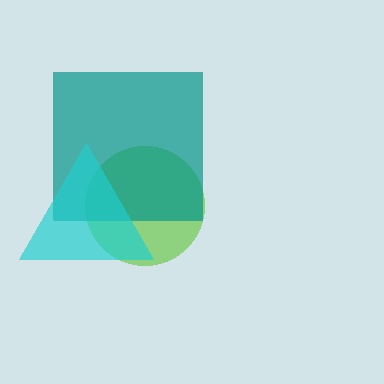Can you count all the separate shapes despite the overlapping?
Yes, there are 3 separate shapes.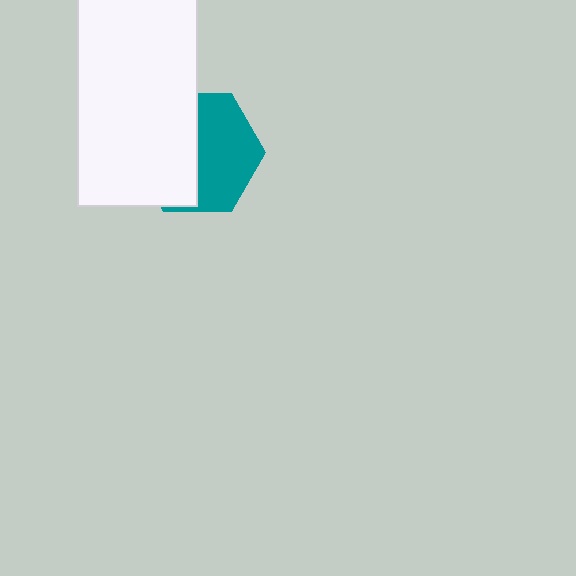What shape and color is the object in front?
The object in front is a white rectangle.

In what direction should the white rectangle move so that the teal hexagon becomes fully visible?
The white rectangle should move left. That is the shortest direction to clear the overlap and leave the teal hexagon fully visible.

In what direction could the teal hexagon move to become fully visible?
The teal hexagon could move right. That would shift it out from behind the white rectangle entirely.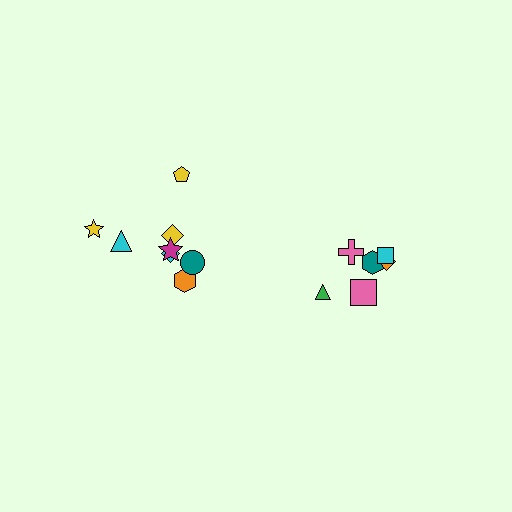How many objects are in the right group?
There are 6 objects.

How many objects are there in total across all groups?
There are 14 objects.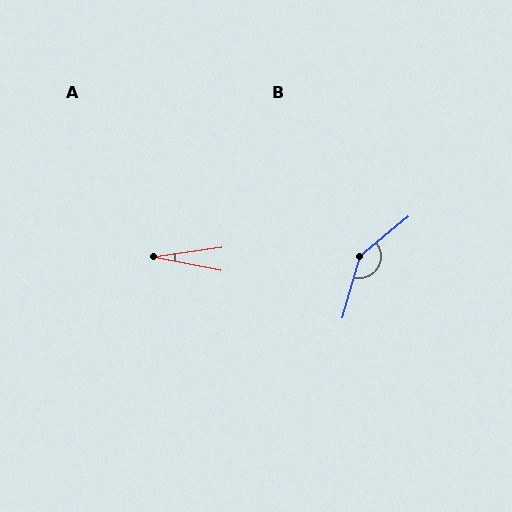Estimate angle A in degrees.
Approximately 19 degrees.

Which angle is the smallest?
A, at approximately 19 degrees.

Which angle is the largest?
B, at approximately 145 degrees.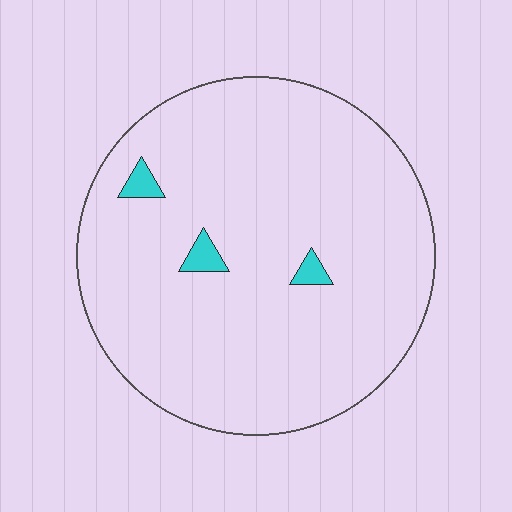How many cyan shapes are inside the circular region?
3.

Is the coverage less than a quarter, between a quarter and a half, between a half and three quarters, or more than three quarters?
Less than a quarter.